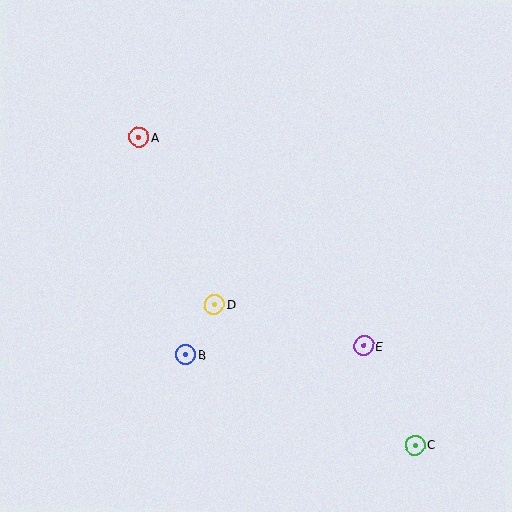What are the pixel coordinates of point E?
Point E is at (363, 346).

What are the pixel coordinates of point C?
Point C is at (415, 445).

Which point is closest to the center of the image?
Point D at (214, 304) is closest to the center.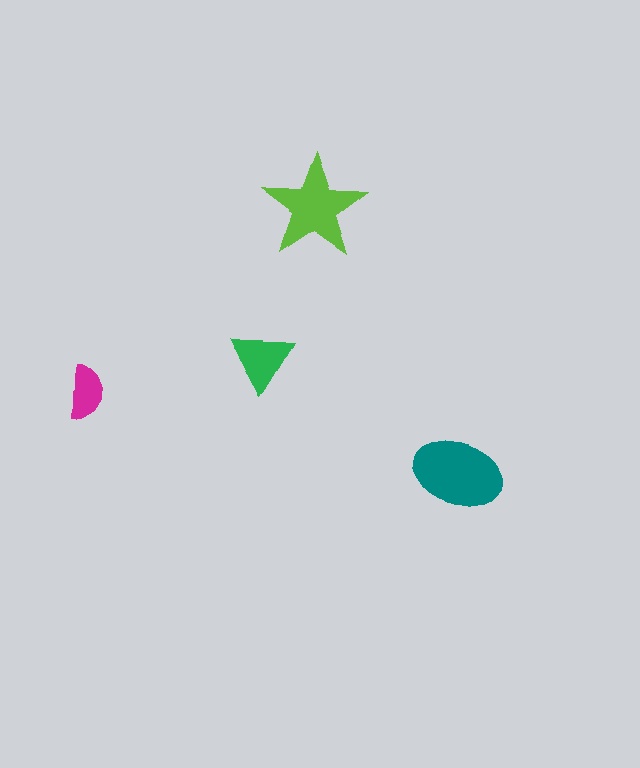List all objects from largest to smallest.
The teal ellipse, the lime star, the green triangle, the magenta semicircle.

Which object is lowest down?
The teal ellipse is bottommost.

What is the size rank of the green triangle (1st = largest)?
3rd.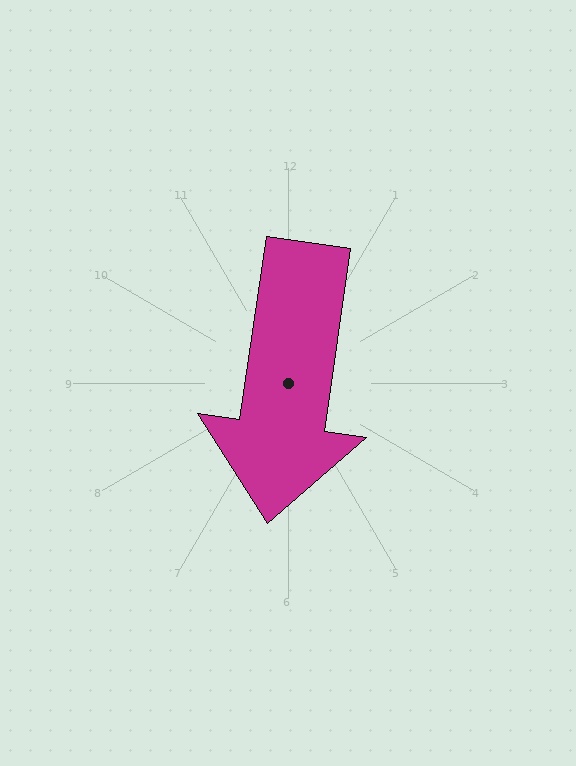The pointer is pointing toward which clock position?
Roughly 6 o'clock.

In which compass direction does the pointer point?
South.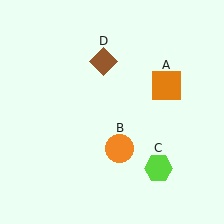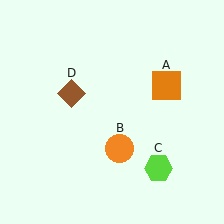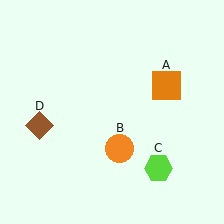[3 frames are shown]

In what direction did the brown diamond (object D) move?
The brown diamond (object D) moved down and to the left.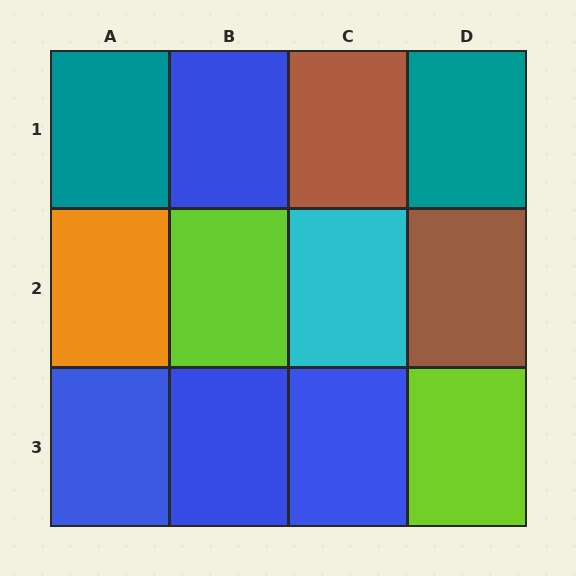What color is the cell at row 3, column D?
Lime.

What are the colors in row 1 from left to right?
Teal, blue, brown, teal.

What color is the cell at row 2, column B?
Lime.